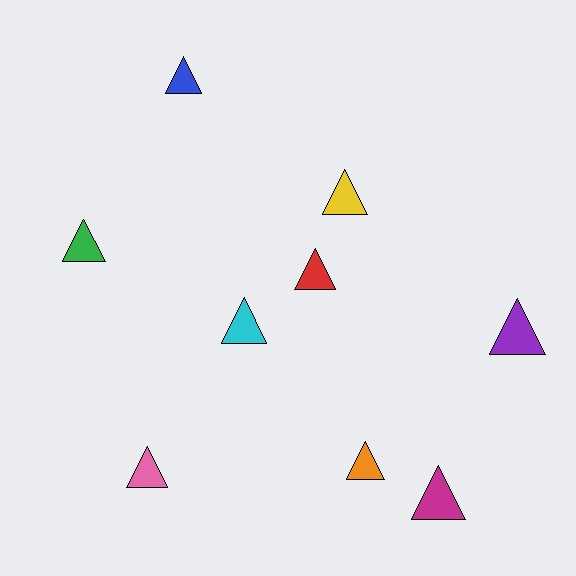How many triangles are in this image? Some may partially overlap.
There are 9 triangles.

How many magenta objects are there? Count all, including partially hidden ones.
There is 1 magenta object.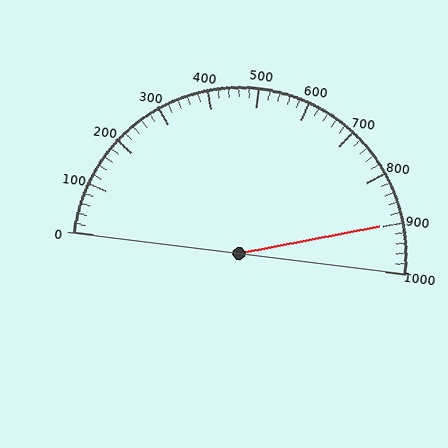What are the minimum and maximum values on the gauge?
The gauge ranges from 0 to 1000.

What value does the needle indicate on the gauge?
The needle indicates approximately 900.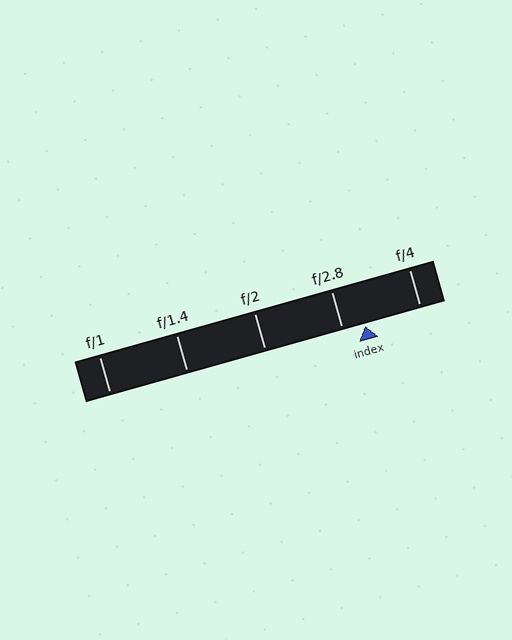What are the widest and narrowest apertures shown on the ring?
The widest aperture shown is f/1 and the narrowest is f/4.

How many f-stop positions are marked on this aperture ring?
There are 5 f-stop positions marked.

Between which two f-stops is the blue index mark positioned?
The index mark is between f/2.8 and f/4.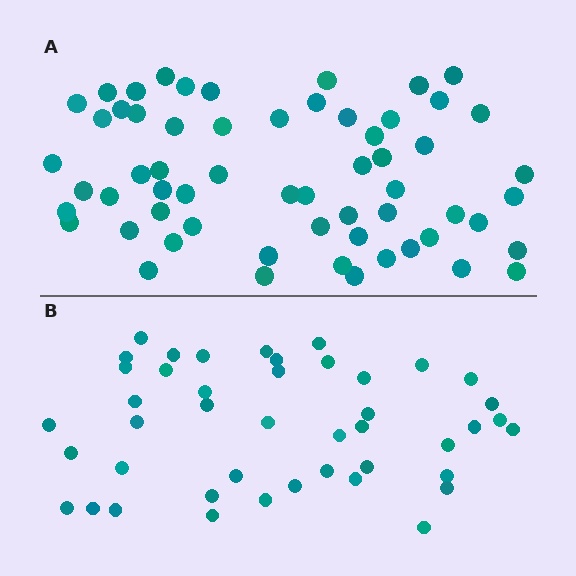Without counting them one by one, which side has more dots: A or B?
Region A (the top region) has more dots.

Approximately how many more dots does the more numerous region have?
Region A has approximately 15 more dots than region B.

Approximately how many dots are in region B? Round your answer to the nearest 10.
About 40 dots. (The exact count is 44, which rounds to 40.)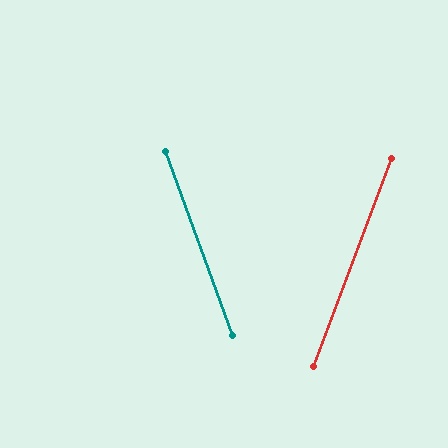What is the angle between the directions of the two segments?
Approximately 40 degrees.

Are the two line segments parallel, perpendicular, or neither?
Neither parallel nor perpendicular — they differ by about 40°.